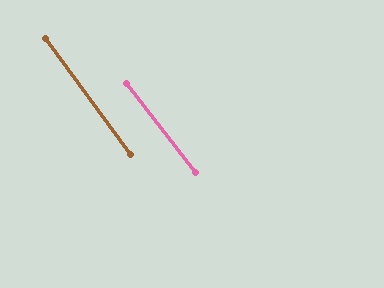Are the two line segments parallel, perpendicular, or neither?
Parallel — their directions differ by only 1.8°.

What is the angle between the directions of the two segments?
Approximately 2 degrees.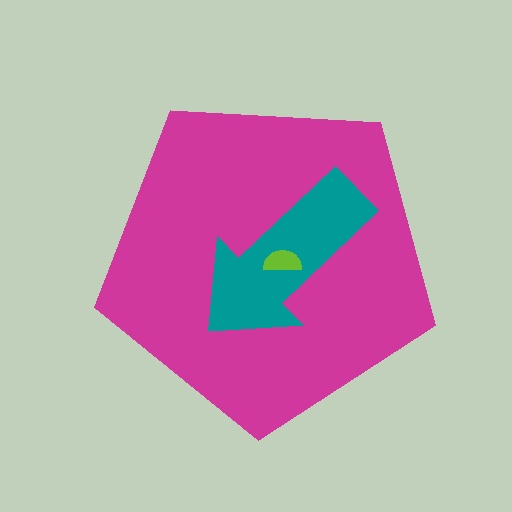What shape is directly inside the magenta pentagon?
The teal arrow.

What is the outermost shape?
The magenta pentagon.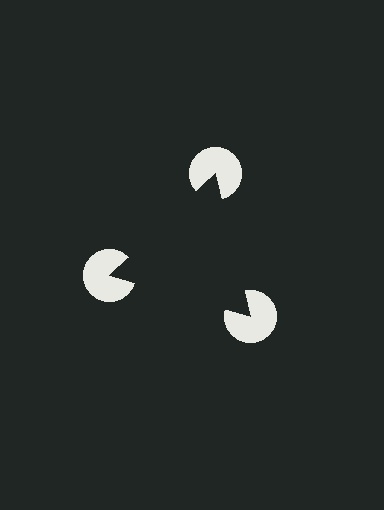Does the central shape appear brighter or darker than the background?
It typically appears slightly darker than the background, even though no actual brightness change is drawn.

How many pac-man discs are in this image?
There are 3 — one at each vertex of the illusory triangle.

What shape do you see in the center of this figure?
An illusory triangle — its edges are inferred from the aligned wedge cuts in the pac-man discs, not physically drawn.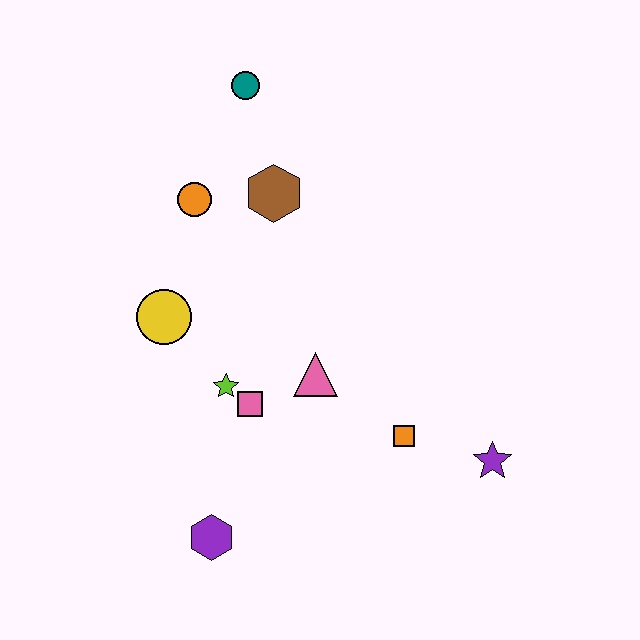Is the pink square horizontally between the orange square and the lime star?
Yes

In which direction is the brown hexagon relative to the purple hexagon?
The brown hexagon is above the purple hexagon.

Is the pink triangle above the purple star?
Yes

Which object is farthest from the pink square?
The teal circle is farthest from the pink square.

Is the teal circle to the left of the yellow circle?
No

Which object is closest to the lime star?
The pink square is closest to the lime star.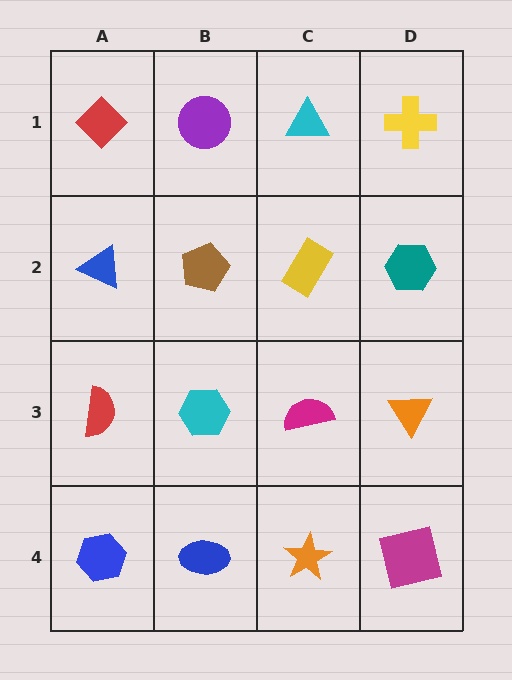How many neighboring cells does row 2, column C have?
4.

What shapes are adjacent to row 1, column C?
A yellow rectangle (row 2, column C), a purple circle (row 1, column B), a yellow cross (row 1, column D).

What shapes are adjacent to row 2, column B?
A purple circle (row 1, column B), a cyan hexagon (row 3, column B), a blue triangle (row 2, column A), a yellow rectangle (row 2, column C).